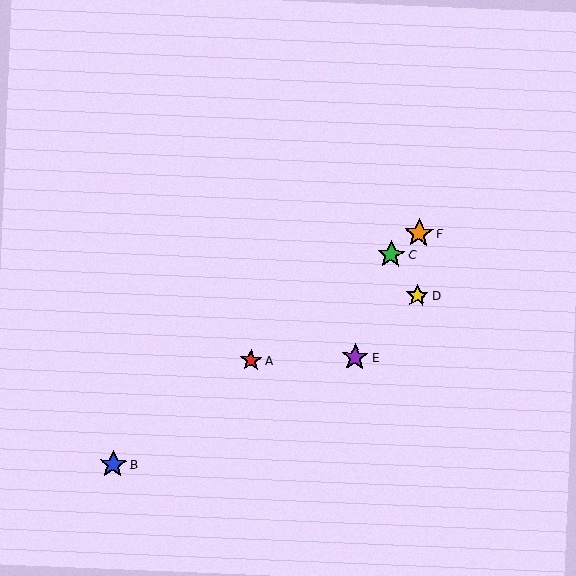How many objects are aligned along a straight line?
4 objects (A, B, C, F) are aligned along a straight line.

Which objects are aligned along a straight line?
Objects A, B, C, F are aligned along a straight line.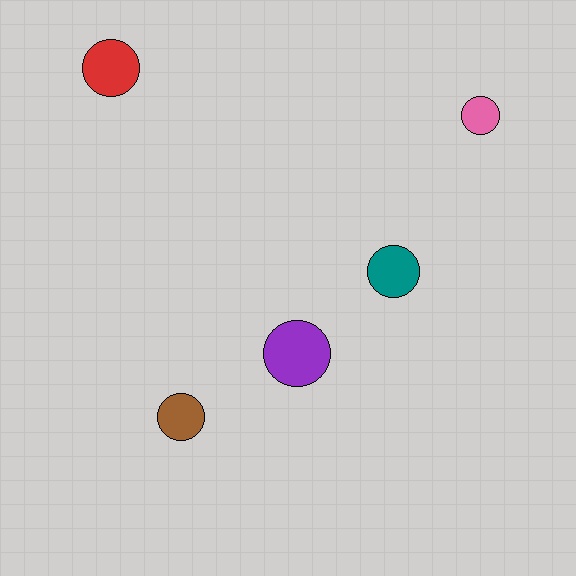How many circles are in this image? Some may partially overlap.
There are 5 circles.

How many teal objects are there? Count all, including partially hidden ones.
There is 1 teal object.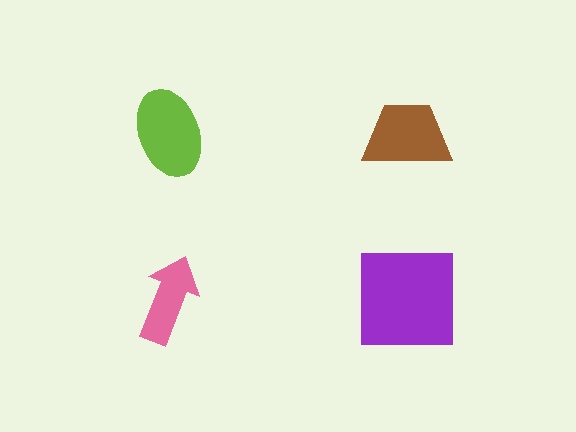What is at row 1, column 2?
A brown trapezoid.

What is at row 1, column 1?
A lime ellipse.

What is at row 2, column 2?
A purple square.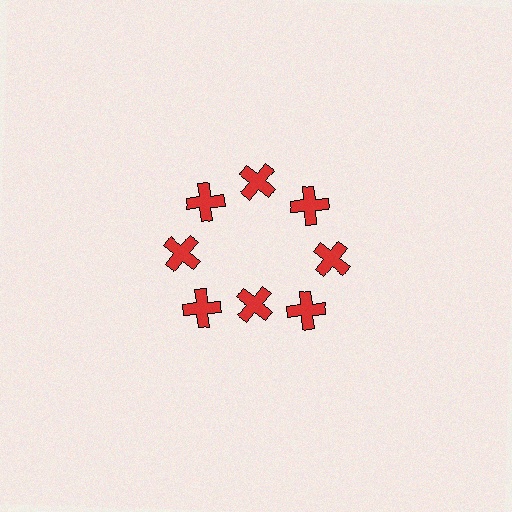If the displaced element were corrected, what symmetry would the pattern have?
It would have 8-fold rotational symmetry — the pattern would map onto itself every 45 degrees.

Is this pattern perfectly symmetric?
No. The 8 red crosses are arranged in a ring, but one element near the 6 o'clock position is pulled inward toward the center, breaking the 8-fold rotational symmetry.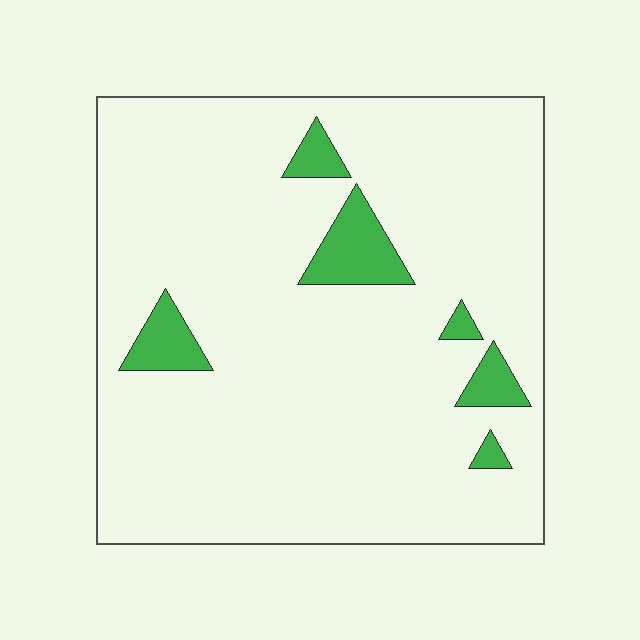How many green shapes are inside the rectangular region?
6.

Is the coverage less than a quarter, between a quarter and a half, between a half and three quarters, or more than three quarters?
Less than a quarter.